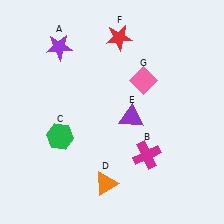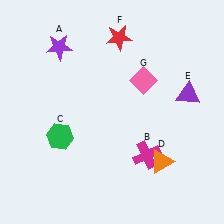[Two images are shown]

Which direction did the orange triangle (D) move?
The orange triangle (D) moved right.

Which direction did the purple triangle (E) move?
The purple triangle (E) moved right.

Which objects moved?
The objects that moved are: the orange triangle (D), the purple triangle (E).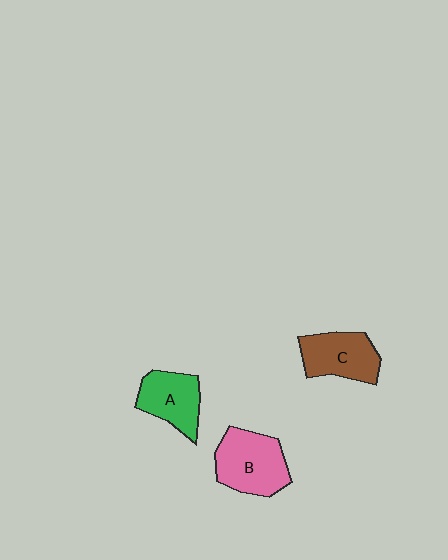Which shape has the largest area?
Shape B (pink).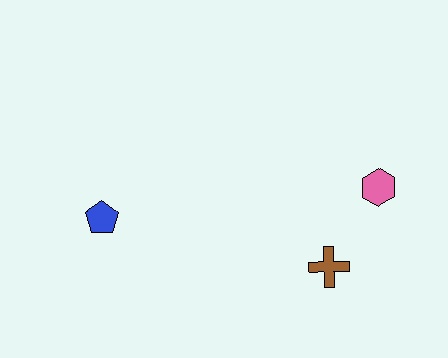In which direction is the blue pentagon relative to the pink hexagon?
The blue pentagon is to the left of the pink hexagon.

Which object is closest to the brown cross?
The pink hexagon is closest to the brown cross.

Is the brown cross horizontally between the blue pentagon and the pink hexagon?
Yes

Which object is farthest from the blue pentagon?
The pink hexagon is farthest from the blue pentagon.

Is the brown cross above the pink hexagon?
No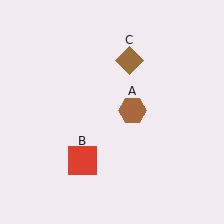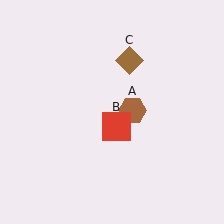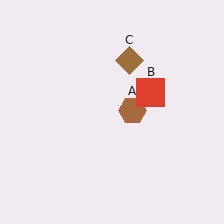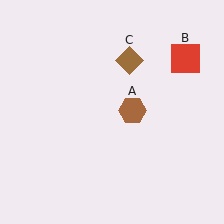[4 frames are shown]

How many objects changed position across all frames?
1 object changed position: red square (object B).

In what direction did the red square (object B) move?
The red square (object B) moved up and to the right.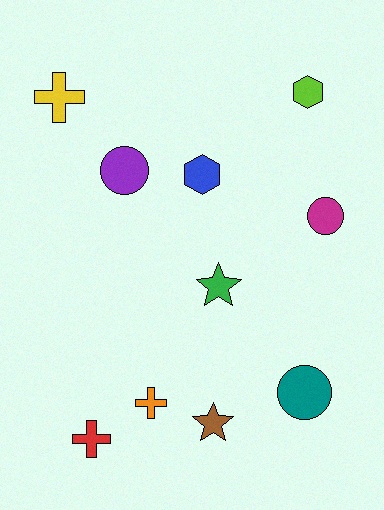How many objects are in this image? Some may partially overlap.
There are 10 objects.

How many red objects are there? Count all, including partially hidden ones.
There is 1 red object.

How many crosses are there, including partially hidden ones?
There are 3 crosses.